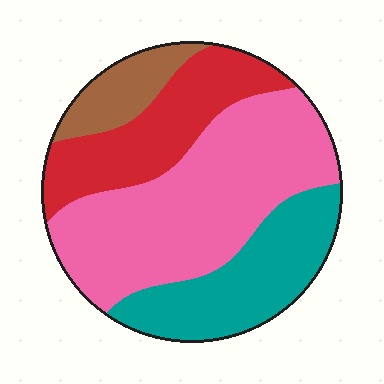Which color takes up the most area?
Pink, at roughly 45%.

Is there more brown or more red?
Red.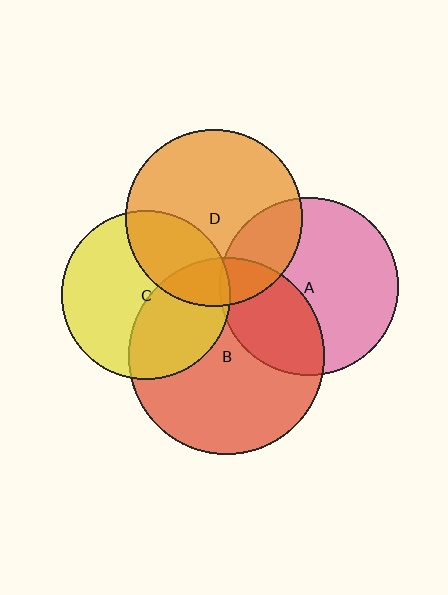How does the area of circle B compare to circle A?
Approximately 1.2 times.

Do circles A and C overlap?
Yes.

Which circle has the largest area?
Circle B (red).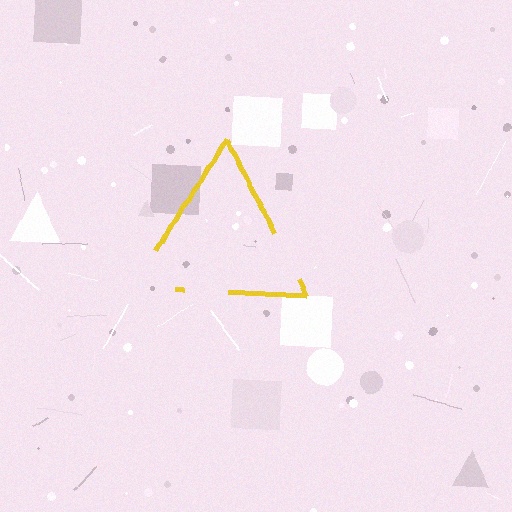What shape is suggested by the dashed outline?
The dashed outline suggests a triangle.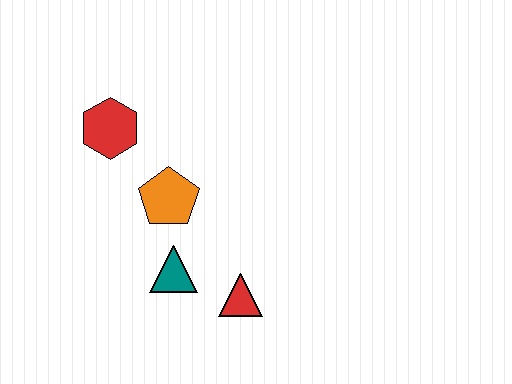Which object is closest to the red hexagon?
The orange pentagon is closest to the red hexagon.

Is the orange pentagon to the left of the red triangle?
Yes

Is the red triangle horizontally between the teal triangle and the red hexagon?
No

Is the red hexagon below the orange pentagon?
No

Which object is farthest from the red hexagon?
The red triangle is farthest from the red hexagon.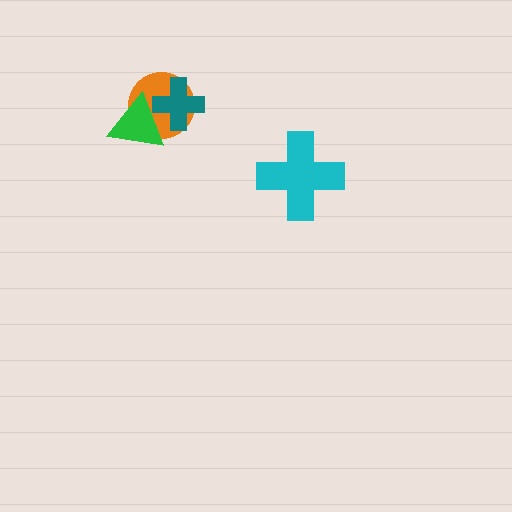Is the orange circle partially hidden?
Yes, it is partially covered by another shape.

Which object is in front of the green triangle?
The teal cross is in front of the green triangle.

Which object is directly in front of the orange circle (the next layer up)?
The green triangle is directly in front of the orange circle.